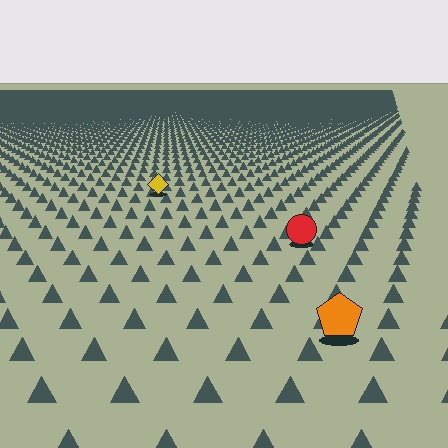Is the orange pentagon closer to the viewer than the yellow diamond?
Yes. The orange pentagon is closer — you can tell from the texture gradient: the ground texture is coarser near it.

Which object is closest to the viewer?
The orange pentagon is closest. The texture marks near it are larger and more spread out.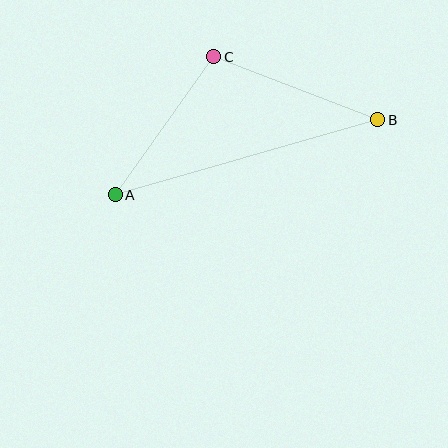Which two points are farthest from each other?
Points A and B are farthest from each other.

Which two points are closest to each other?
Points A and C are closest to each other.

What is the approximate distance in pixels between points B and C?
The distance between B and C is approximately 175 pixels.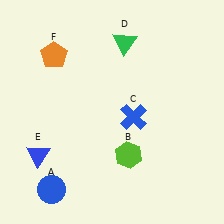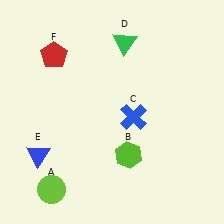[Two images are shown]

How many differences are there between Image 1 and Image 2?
There are 2 differences between the two images.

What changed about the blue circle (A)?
In Image 1, A is blue. In Image 2, it changed to lime.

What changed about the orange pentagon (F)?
In Image 1, F is orange. In Image 2, it changed to red.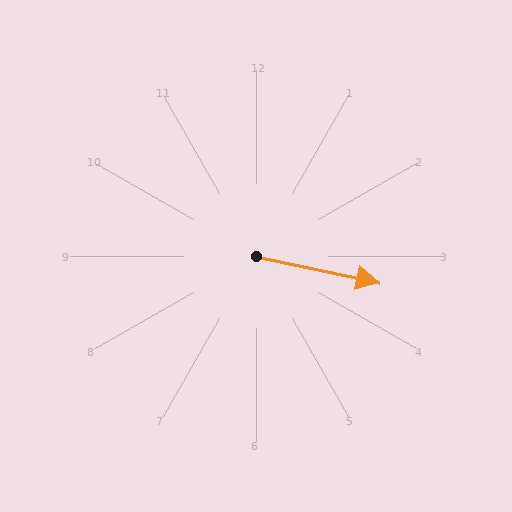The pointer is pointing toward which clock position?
Roughly 3 o'clock.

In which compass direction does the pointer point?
East.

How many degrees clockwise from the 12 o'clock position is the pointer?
Approximately 102 degrees.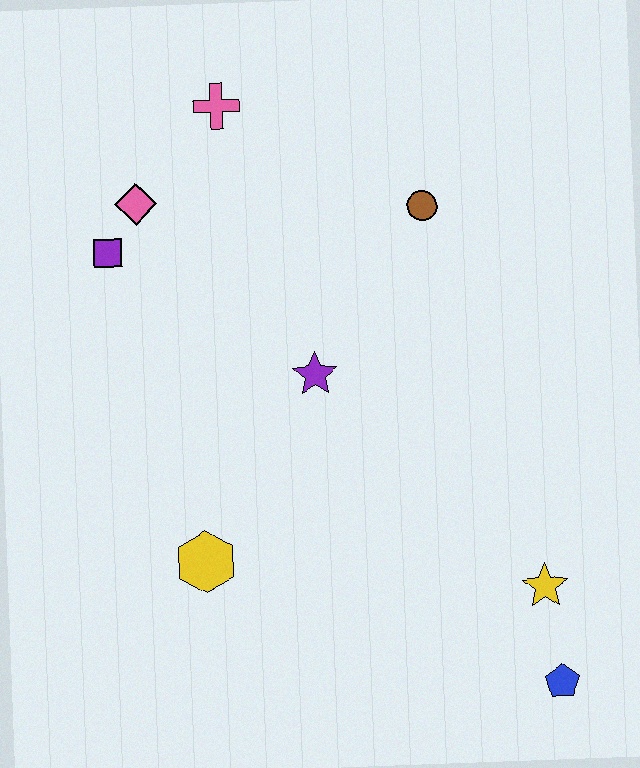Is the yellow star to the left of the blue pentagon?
Yes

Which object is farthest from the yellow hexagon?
The pink cross is farthest from the yellow hexagon.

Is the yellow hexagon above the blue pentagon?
Yes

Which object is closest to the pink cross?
The pink diamond is closest to the pink cross.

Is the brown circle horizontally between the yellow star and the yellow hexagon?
Yes